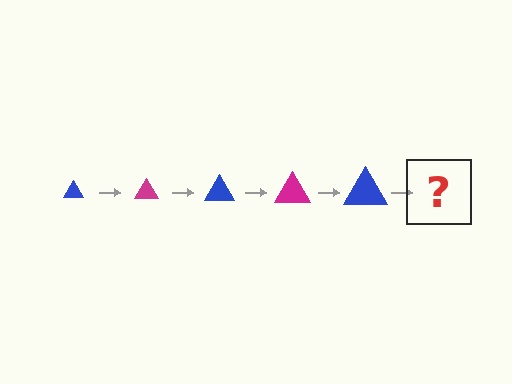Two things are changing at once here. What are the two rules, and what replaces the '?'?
The two rules are that the triangle grows larger each step and the color cycles through blue and magenta. The '?' should be a magenta triangle, larger than the previous one.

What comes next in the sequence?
The next element should be a magenta triangle, larger than the previous one.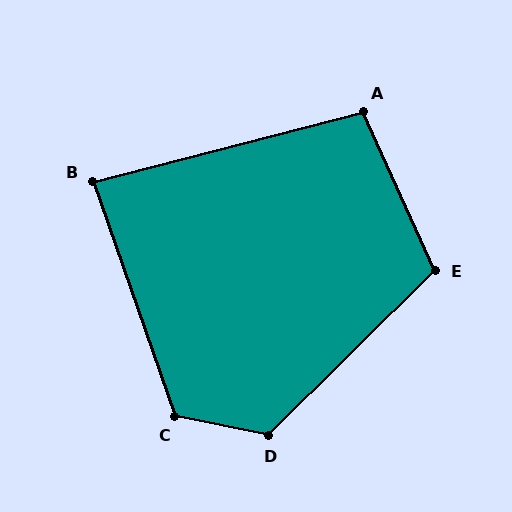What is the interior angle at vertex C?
Approximately 121 degrees (obtuse).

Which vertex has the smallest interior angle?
B, at approximately 85 degrees.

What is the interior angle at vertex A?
Approximately 100 degrees (obtuse).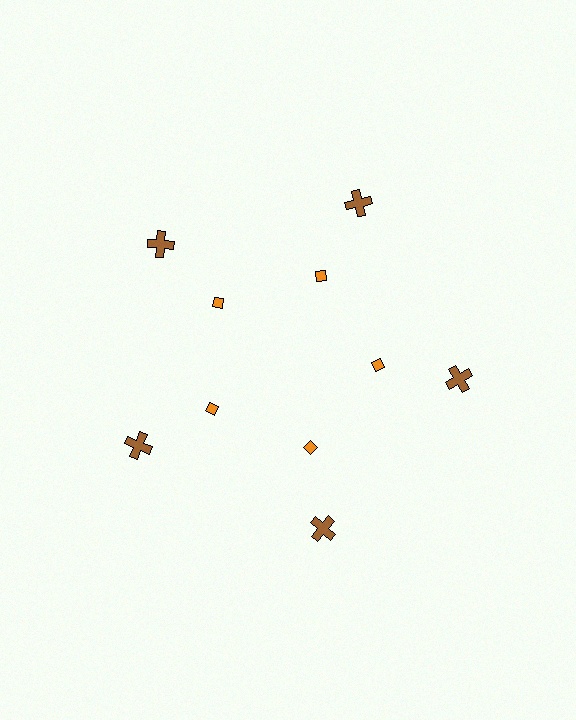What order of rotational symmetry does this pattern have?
This pattern has 5-fold rotational symmetry.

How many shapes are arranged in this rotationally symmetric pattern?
There are 10 shapes, arranged in 5 groups of 2.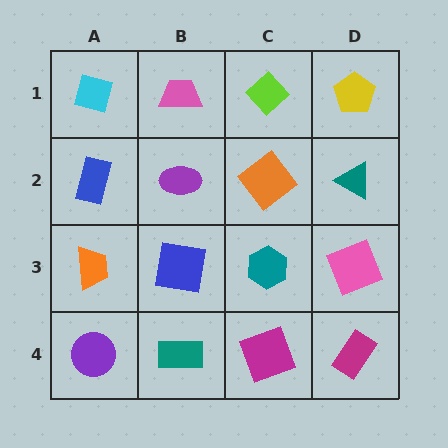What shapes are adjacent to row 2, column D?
A yellow pentagon (row 1, column D), a pink square (row 3, column D), an orange diamond (row 2, column C).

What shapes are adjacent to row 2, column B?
A pink trapezoid (row 1, column B), a blue square (row 3, column B), a blue rectangle (row 2, column A), an orange diamond (row 2, column C).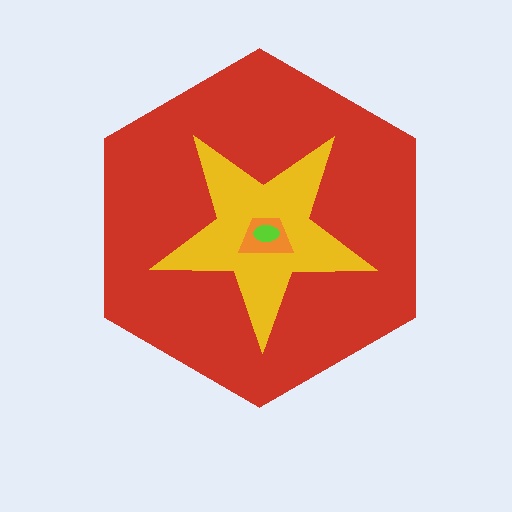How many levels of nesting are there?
4.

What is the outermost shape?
The red hexagon.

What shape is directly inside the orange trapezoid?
The lime ellipse.